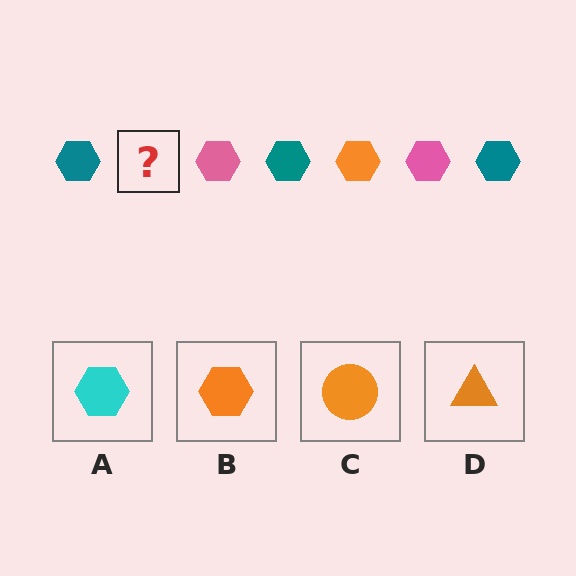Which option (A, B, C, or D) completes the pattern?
B.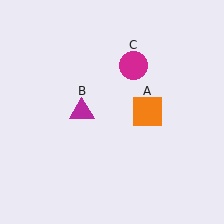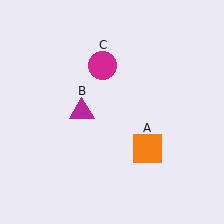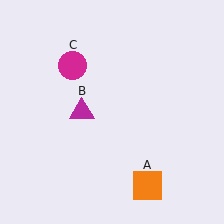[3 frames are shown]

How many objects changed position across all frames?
2 objects changed position: orange square (object A), magenta circle (object C).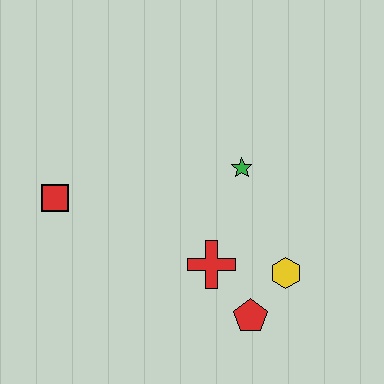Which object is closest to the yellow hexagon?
The red pentagon is closest to the yellow hexagon.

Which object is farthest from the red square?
The yellow hexagon is farthest from the red square.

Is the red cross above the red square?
No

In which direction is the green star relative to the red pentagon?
The green star is above the red pentagon.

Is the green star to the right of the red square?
Yes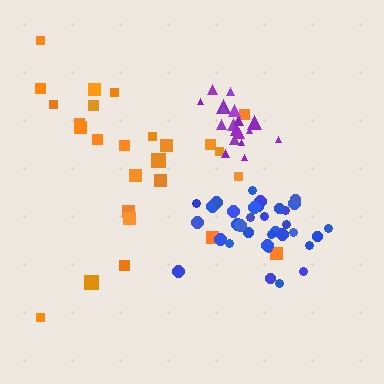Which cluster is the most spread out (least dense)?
Orange.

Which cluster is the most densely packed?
Purple.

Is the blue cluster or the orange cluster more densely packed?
Blue.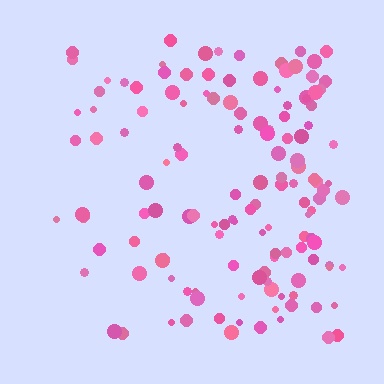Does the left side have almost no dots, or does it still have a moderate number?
Still a moderate number, just noticeably fewer than the right.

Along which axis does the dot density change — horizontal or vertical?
Horizontal.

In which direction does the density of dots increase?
From left to right, with the right side densest.